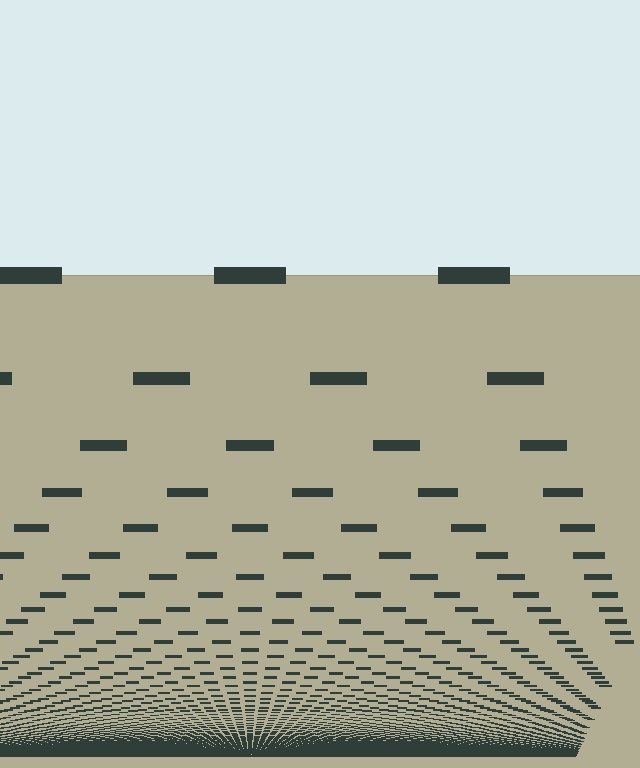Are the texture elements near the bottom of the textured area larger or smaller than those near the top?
Smaller. The gradient is inverted — elements near the bottom are smaller and denser.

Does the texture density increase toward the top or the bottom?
Density increases toward the bottom.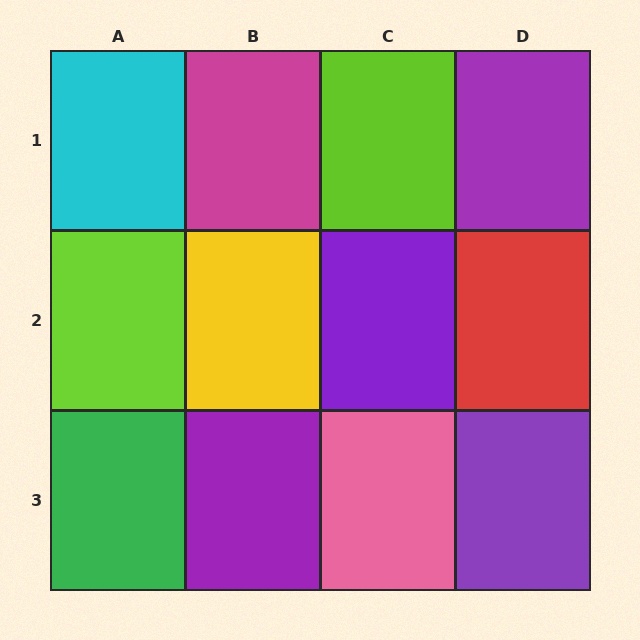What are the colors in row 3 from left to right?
Green, purple, pink, purple.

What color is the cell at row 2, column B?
Yellow.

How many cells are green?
1 cell is green.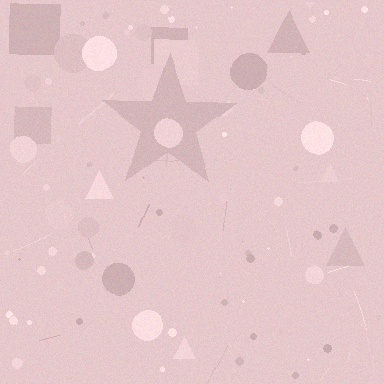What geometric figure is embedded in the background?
A star is embedded in the background.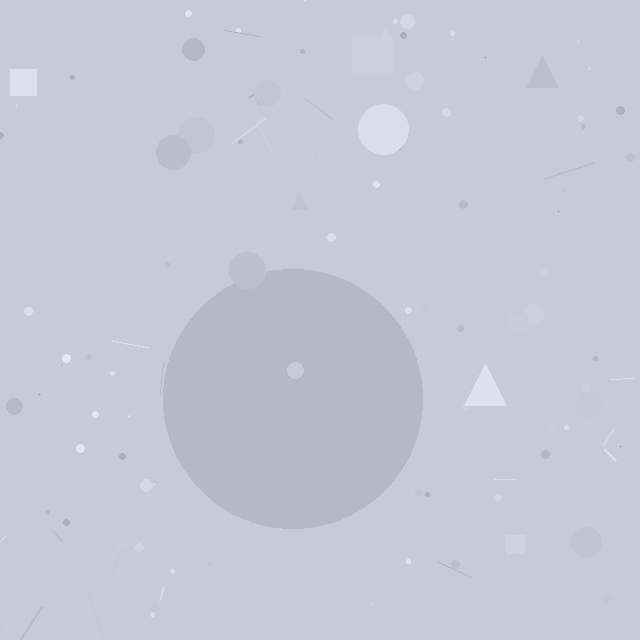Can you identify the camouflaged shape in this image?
The camouflaged shape is a circle.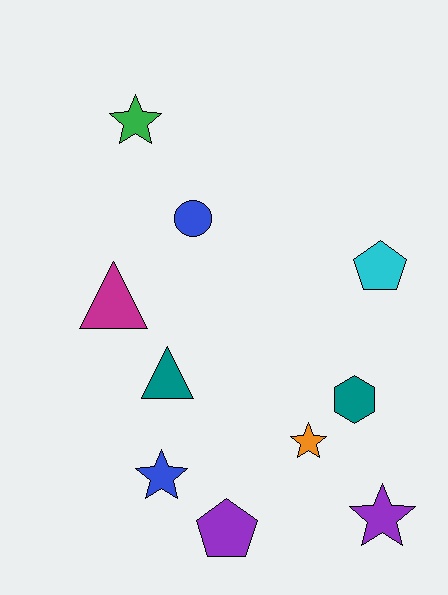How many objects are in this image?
There are 10 objects.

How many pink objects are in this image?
There are no pink objects.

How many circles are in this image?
There is 1 circle.